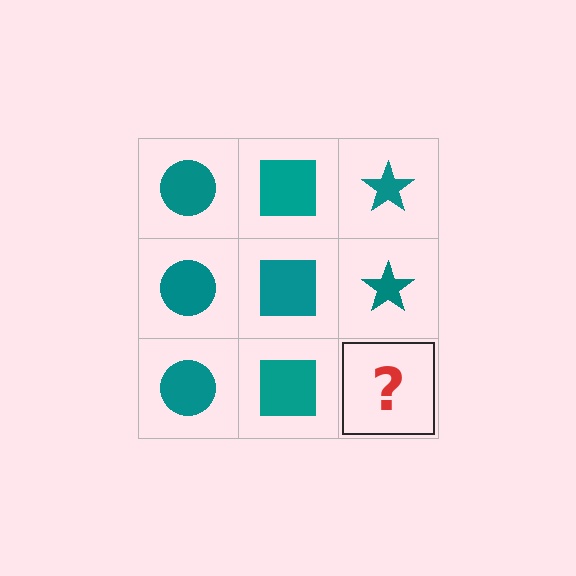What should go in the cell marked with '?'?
The missing cell should contain a teal star.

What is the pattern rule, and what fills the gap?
The rule is that each column has a consistent shape. The gap should be filled with a teal star.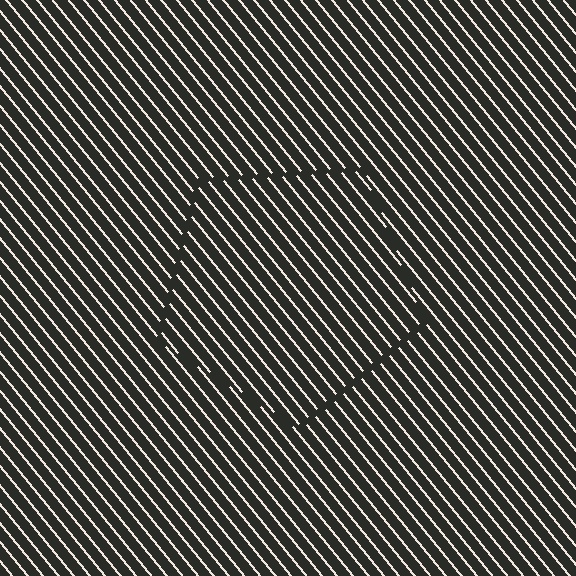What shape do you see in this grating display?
An illusory pentagon. The interior of the shape contains the same grating, shifted by half a period — the contour is defined by the phase discontinuity where line-ends from the inner and outer gratings abut.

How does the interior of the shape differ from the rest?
The interior of the shape contains the same grating, shifted by half a period — the contour is defined by the phase discontinuity where line-ends from the inner and outer gratings abut.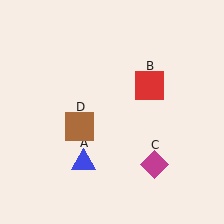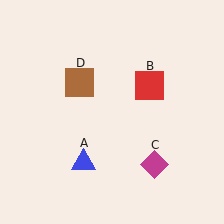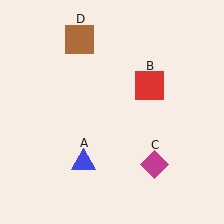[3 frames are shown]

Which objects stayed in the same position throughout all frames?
Blue triangle (object A) and red square (object B) and magenta diamond (object C) remained stationary.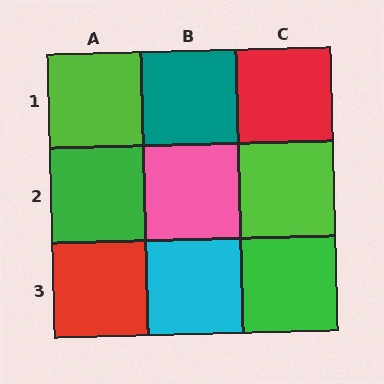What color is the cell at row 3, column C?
Green.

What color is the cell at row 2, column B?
Pink.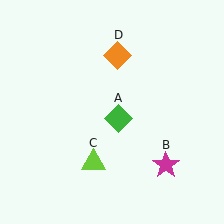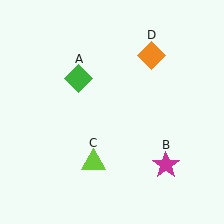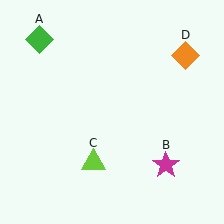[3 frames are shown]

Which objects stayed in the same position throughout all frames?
Magenta star (object B) and lime triangle (object C) remained stationary.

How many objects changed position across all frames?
2 objects changed position: green diamond (object A), orange diamond (object D).